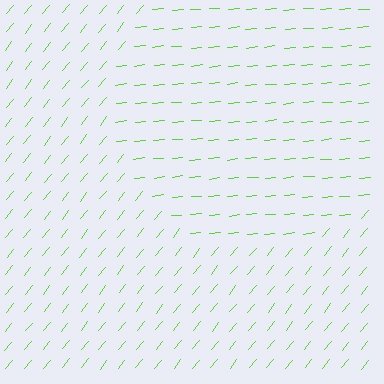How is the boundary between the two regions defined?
The boundary is defined purely by a change in line orientation (approximately 45 degrees difference). All lines are the same color and thickness.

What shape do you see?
I see a circle.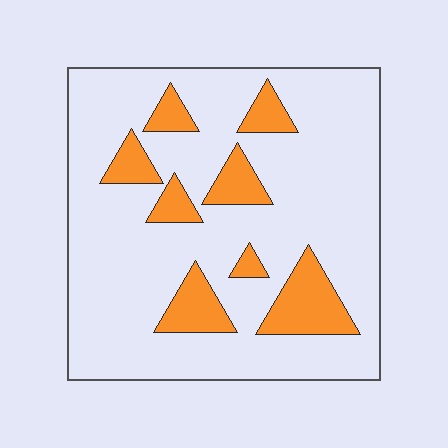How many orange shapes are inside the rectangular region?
8.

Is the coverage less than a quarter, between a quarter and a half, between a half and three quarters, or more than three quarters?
Less than a quarter.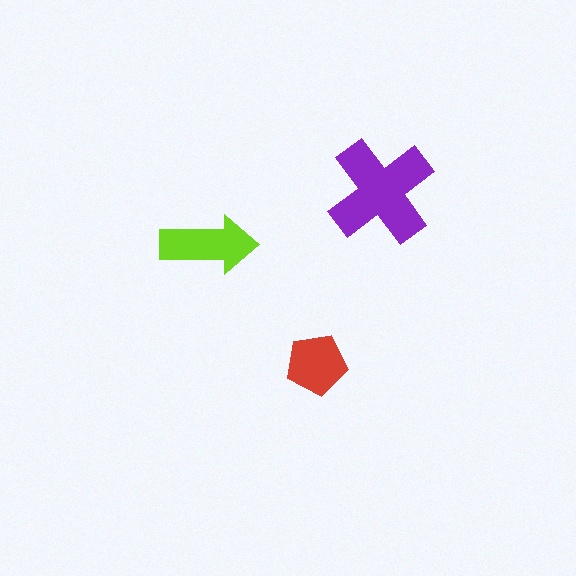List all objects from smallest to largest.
The red pentagon, the lime arrow, the purple cross.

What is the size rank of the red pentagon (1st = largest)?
3rd.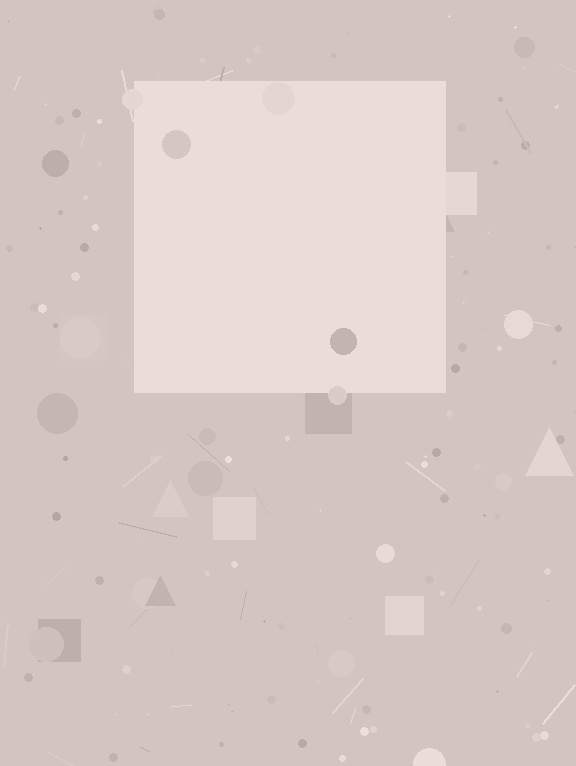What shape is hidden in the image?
A square is hidden in the image.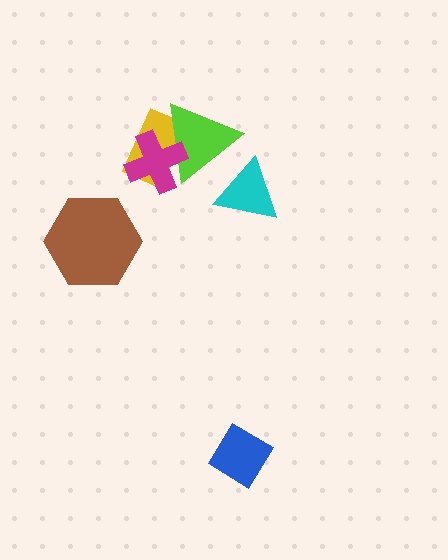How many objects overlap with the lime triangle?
3 objects overlap with the lime triangle.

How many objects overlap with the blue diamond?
0 objects overlap with the blue diamond.